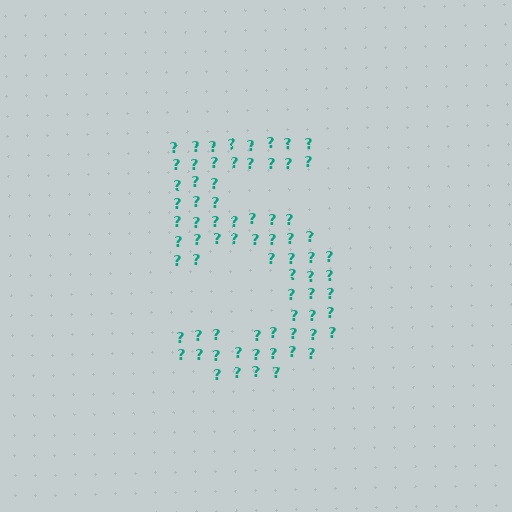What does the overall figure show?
The overall figure shows the digit 5.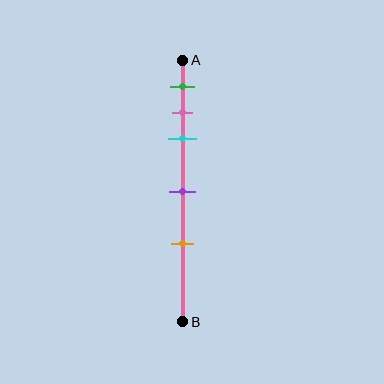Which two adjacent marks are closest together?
The pink and cyan marks are the closest adjacent pair.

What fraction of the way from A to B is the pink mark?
The pink mark is approximately 20% (0.2) of the way from A to B.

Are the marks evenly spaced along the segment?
No, the marks are not evenly spaced.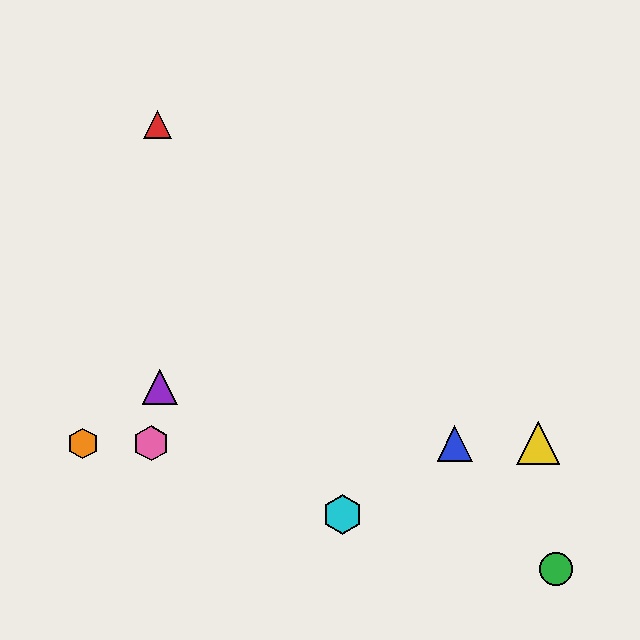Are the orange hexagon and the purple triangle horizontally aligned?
No, the orange hexagon is at y≈443 and the purple triangle is at y≈387.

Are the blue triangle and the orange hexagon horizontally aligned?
Yes, both are at y≈443.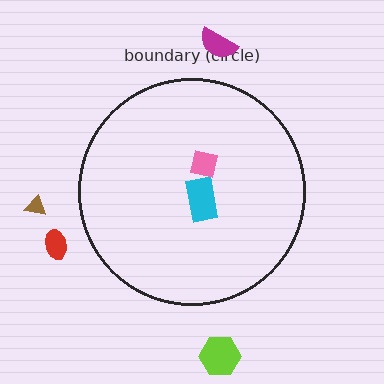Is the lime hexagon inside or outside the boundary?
Outside.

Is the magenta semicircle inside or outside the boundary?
Outside.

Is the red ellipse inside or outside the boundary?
Outside.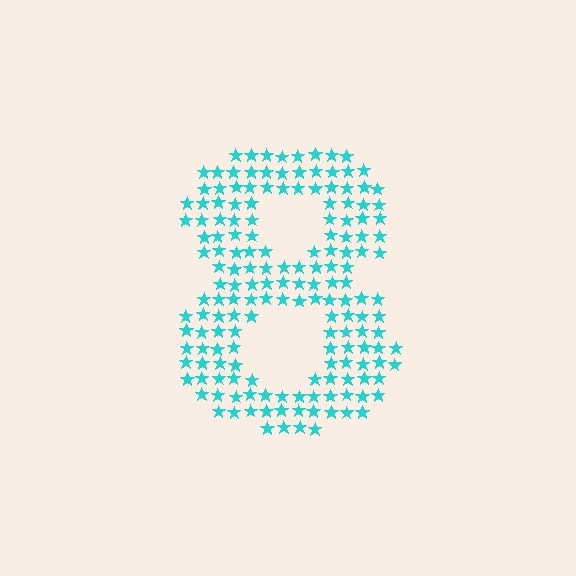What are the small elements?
The small elements are stars.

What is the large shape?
The large shape is the digit 8.